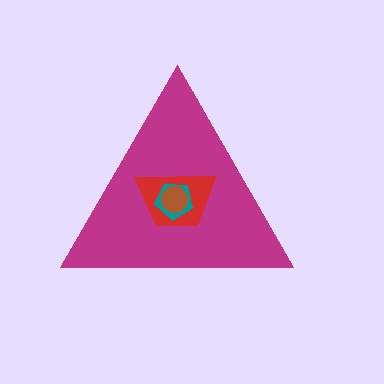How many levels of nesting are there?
4.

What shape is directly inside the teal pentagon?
The brown circle.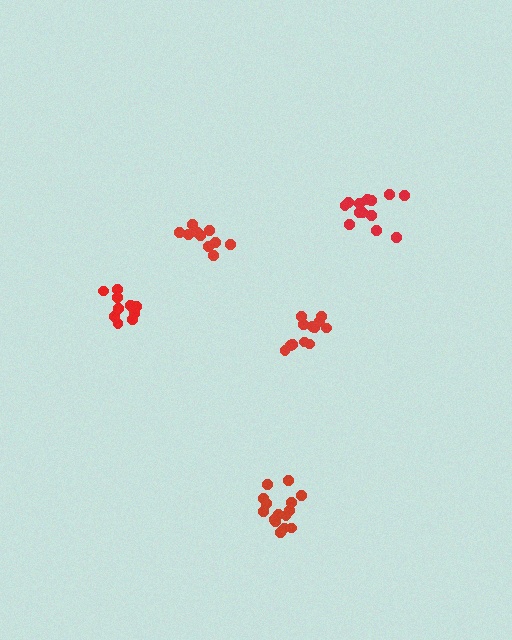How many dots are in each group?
Group 1: 12 dots, Group 2: 15 dots, Group 3: 10 dots, Group 4: 10 dots, Group 5: 13 dots (60 total).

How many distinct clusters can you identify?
There are 5 distinct clusters.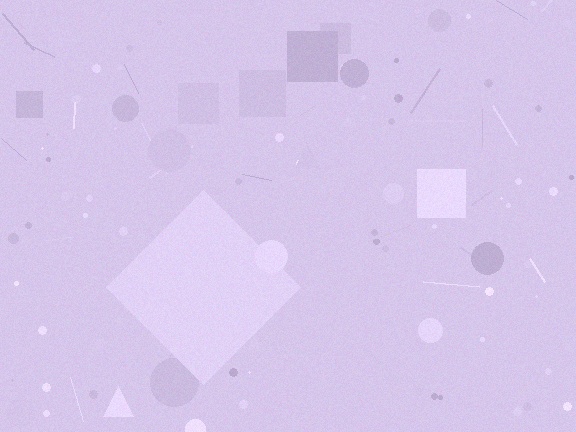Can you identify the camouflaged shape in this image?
The camouflaged shape is a diamond.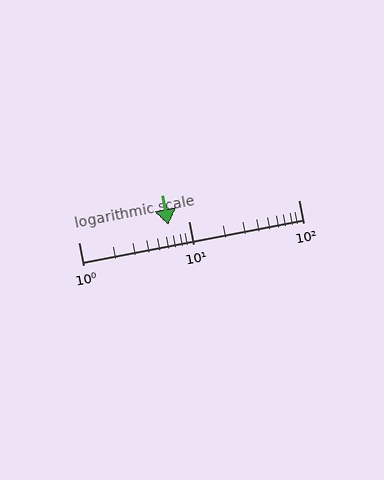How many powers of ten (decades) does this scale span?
The scale spans 2 decades, from 1 to 100.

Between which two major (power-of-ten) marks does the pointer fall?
The pointer is between 1 and 10.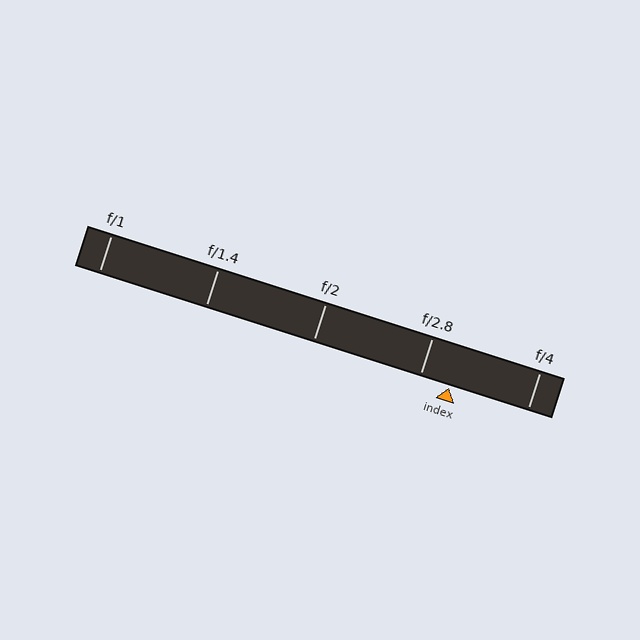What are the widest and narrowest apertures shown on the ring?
The widest aperture shown is f/1 and the narrowest is f/4.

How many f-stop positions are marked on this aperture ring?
There are 5 f-stop positions marked.